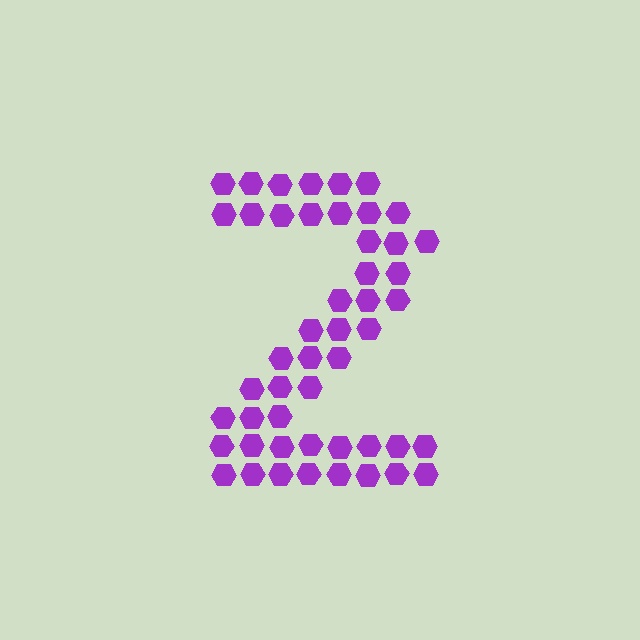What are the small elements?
The small elements are hexagons.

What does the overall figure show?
The overall figure shows the digit 2.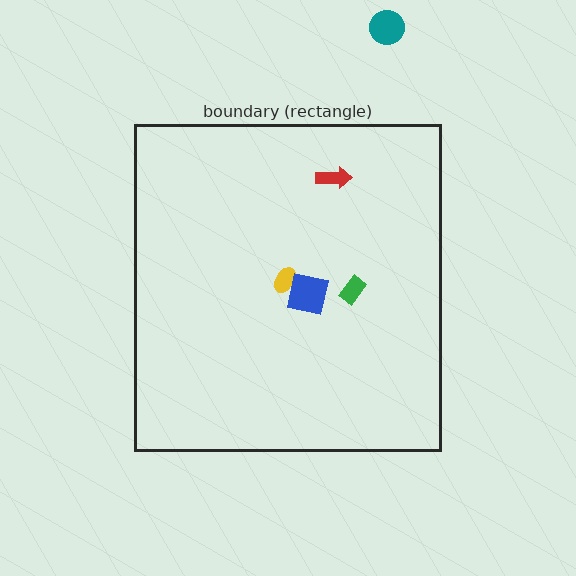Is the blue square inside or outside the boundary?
Inside.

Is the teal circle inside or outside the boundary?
Outside.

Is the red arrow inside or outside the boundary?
Inside.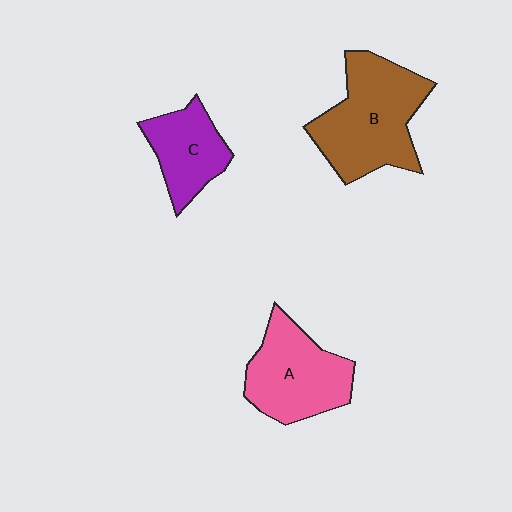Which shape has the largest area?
Shape B (brown).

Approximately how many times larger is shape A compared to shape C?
Approximately 1.4 times.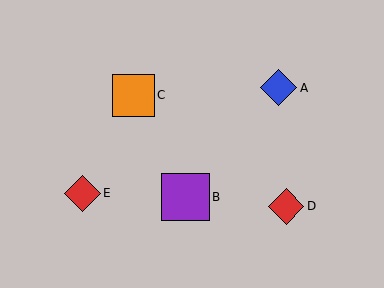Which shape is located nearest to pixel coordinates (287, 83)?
The blue diamond (labeled A) at (279, 88) is nearest to that location.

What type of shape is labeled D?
Shape D is a red diamond.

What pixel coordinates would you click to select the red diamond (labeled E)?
Click at (83, 193) to select the red diamond E.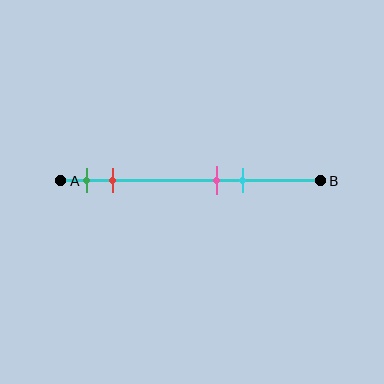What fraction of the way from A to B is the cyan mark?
The cyan mark is approximately 70% (0.7) of the way from A to B.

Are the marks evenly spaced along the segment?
No, the marks are not evenly spaced.